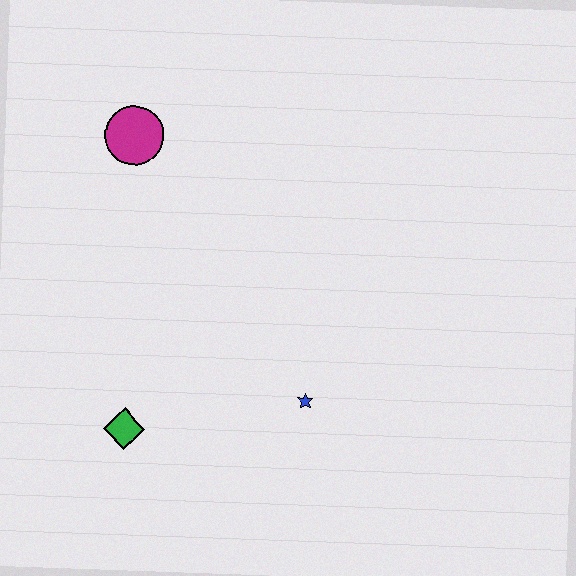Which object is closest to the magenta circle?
The green diamond is closest to the magenta circle.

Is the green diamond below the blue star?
Yes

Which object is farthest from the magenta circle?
The blue star is farthest from the magenta circle.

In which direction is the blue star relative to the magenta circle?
The blue star is below the magenta circle.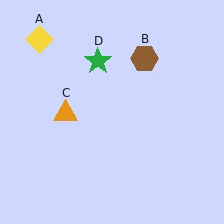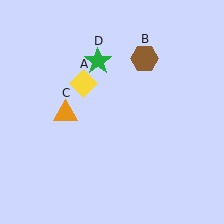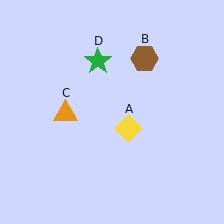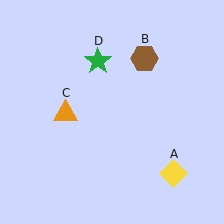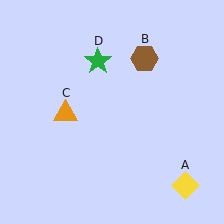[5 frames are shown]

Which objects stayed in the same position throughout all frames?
Brown hexagon (object B) and orange triangle (object C) and green star (object D) remained stationary.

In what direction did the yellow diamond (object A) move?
The yellow diamond (object A) moved down and to the right.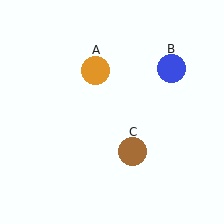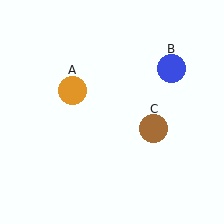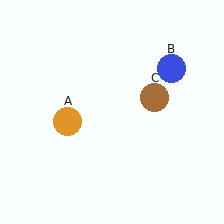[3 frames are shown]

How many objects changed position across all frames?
2 objects changed position: orange circle (object A), brown circle (object C).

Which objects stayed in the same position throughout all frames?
Blue circle (object B) remained stationary.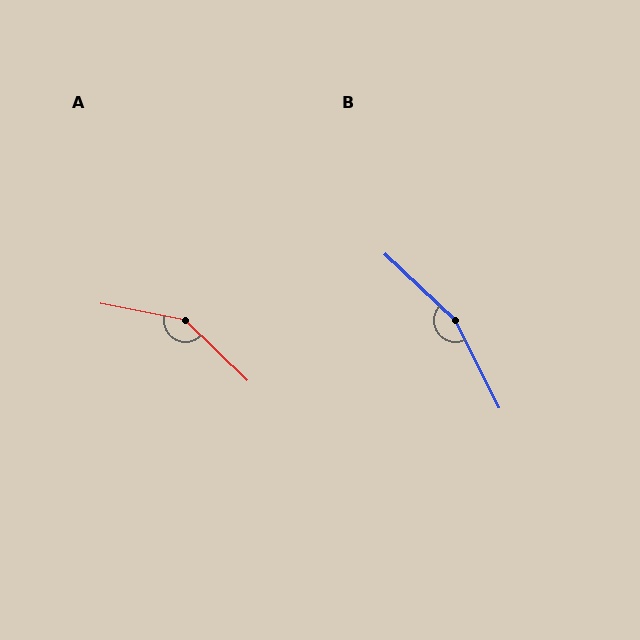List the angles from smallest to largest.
A (147°), B (160°).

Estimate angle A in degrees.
Approximately 147 degrees.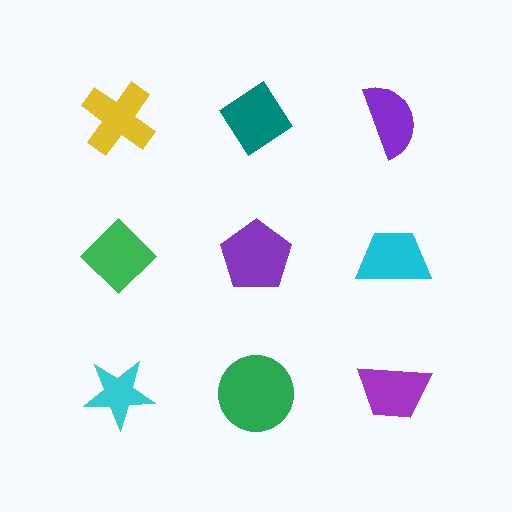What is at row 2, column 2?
A purple pentagon.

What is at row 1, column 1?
A yellow cross.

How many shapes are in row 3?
3 shapes.